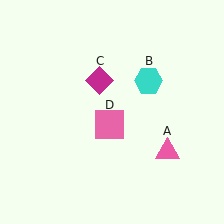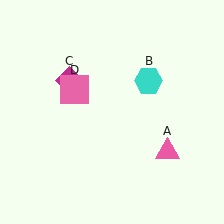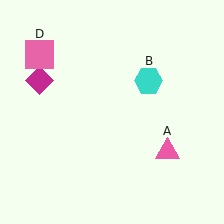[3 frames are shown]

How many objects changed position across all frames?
2 objects changed position: magenta diamond (object C), pink square (object D).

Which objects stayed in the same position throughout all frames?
Pink triangle (object A) and cyan hexagon (object B) remained stationary.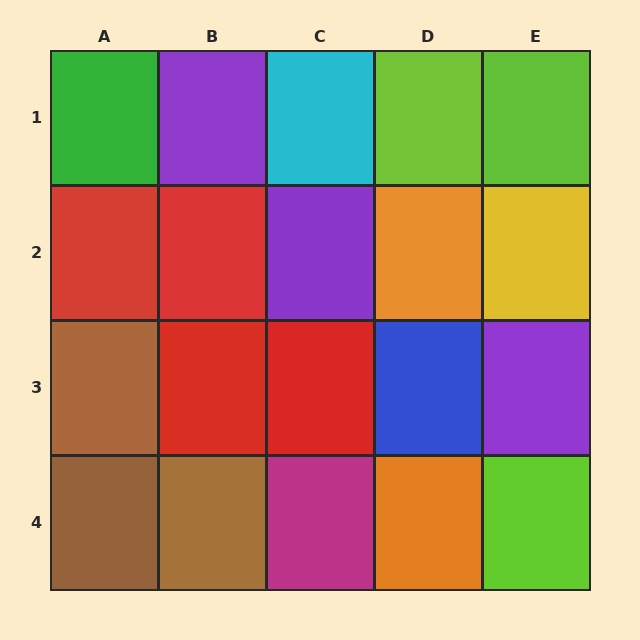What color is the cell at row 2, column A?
Red.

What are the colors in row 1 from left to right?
Green, purple, cyan, lime, lime.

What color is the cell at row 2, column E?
Yellow.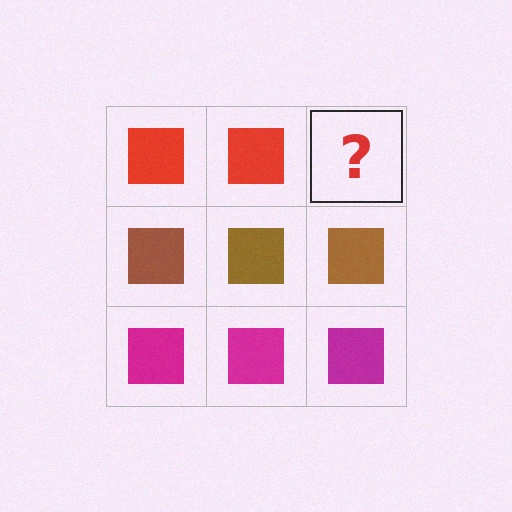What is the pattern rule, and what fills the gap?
The rule is that each row has a consistent color. The gap should be filled with a red square.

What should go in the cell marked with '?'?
The missing cell should contain a red square.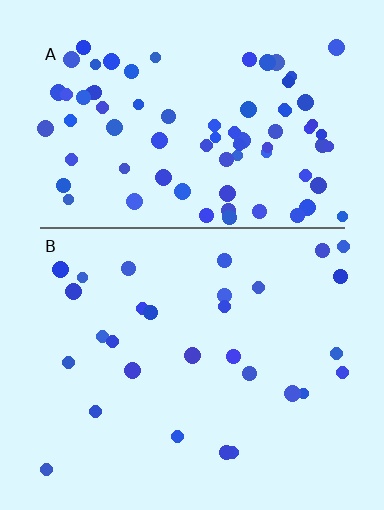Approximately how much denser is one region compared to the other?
Approximately 2.7× — region A over region B.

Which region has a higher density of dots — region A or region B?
A (the top).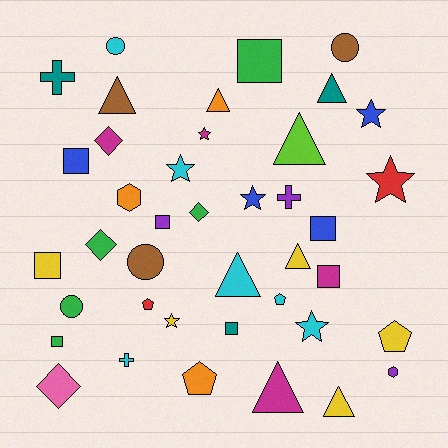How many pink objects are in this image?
There is 1 pink object.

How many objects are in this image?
There are 40 objects.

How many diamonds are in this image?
There are 4 diamonds.